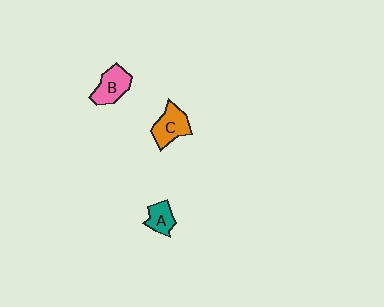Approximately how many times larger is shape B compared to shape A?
Approximately 1.4 times.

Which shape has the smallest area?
Shape A (teal).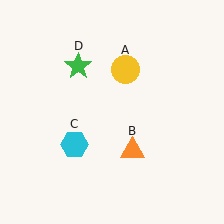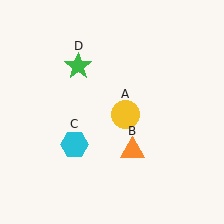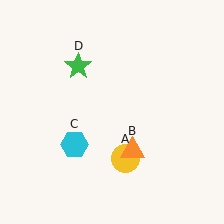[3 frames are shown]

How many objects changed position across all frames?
1 object changed position: yellow circle (object A).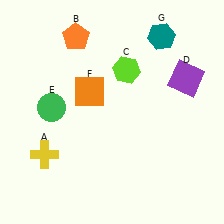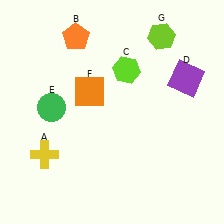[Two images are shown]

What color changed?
The hexagon (G) changed from teal in Image 1 to lime in Image 2.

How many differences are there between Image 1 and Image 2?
There is 1 difference between the two images.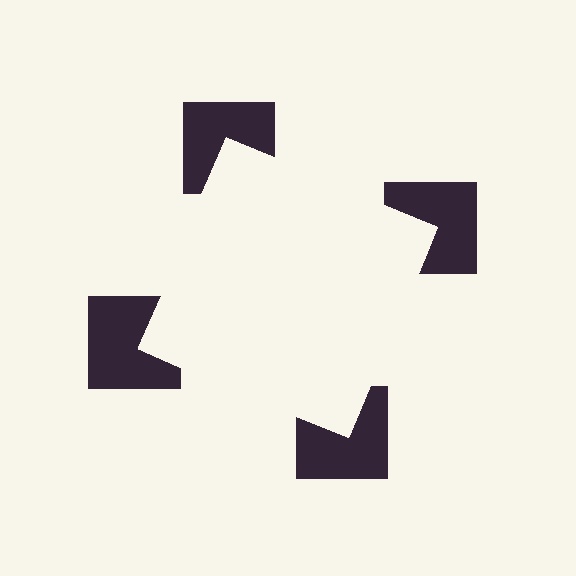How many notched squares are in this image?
There are 4 — one at each vertex of the illusory square.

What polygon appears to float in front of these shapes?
An illusory square — its edges are inferred from the aligned wedge cuts in the notched squares, not physically drawn.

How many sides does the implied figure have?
4 sides.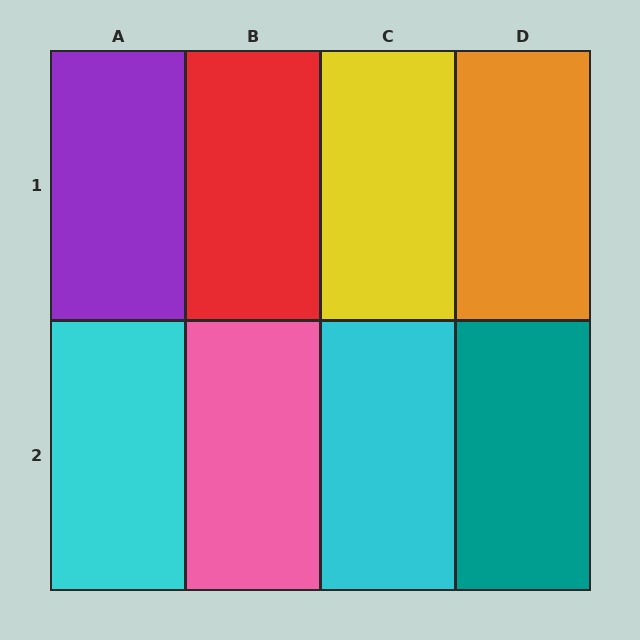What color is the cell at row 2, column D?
Teal.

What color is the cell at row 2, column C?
Cyan.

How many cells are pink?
1 cell is pink.